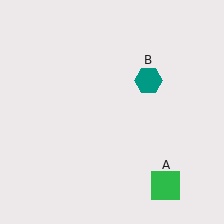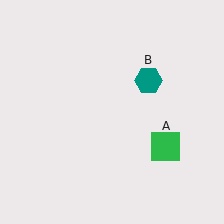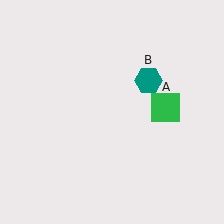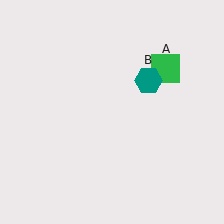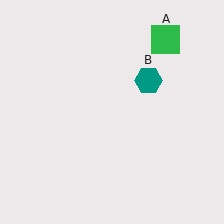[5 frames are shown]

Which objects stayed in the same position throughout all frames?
Teal hexagon (object B) remained stationary.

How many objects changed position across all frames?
1 object changed position: green square (object A).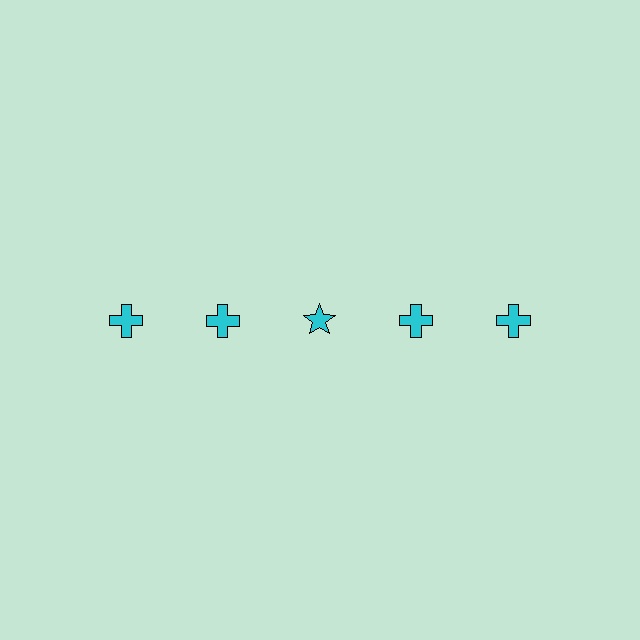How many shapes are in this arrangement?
There are 5 shapes arranged in a grid pattern.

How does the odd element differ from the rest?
It has a different shape: star instead of cross.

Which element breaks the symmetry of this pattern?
The cyan star in the top row, center column breaks the symmetry. All other shapes are cyan crosses.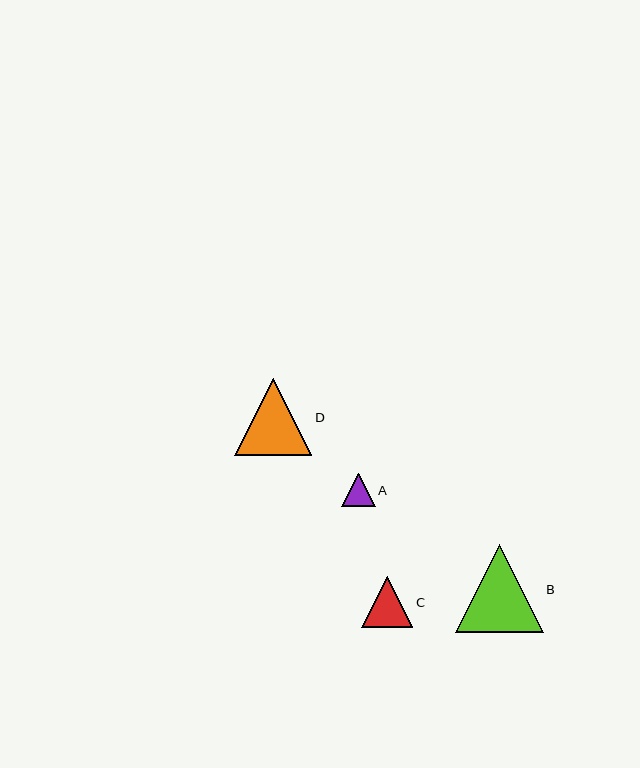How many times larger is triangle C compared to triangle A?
Triangle C is approximately 1.5 times the size of triangle A.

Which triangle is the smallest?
Triangle A is the smallest with a size of approximately 33 pixels.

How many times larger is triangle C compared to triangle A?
Triangle C is approximately 1.5 times the size of triangle A.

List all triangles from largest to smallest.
From largest to smallest: B, D, C, A.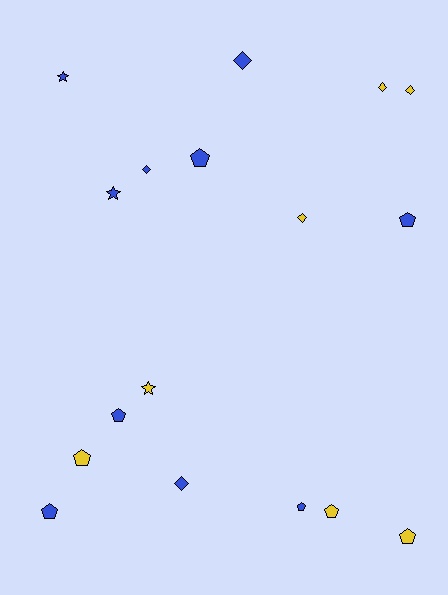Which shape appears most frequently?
Pentagon, with 8 objects.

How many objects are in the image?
There are 17 objects.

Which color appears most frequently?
Blue, with 10 objects.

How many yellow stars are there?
There is 1 yellow star.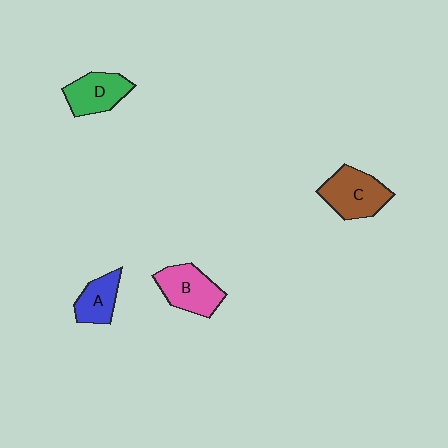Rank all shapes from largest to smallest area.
From largest to smallest: C (brown), B (pink), D (green), A (blue).